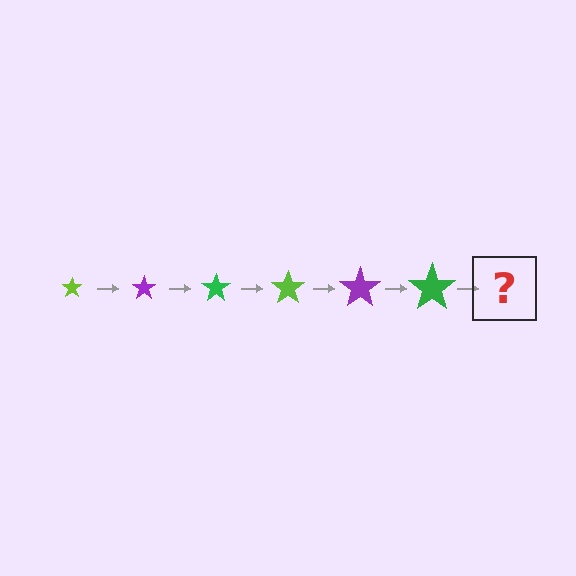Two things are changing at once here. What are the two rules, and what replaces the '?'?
The two rules are that the star grows larger each step and the color cycles through lime, purple, and green. The '?' should be a lime star, larger than the previous one.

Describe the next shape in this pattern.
It should be a lime star, larger than the previous one.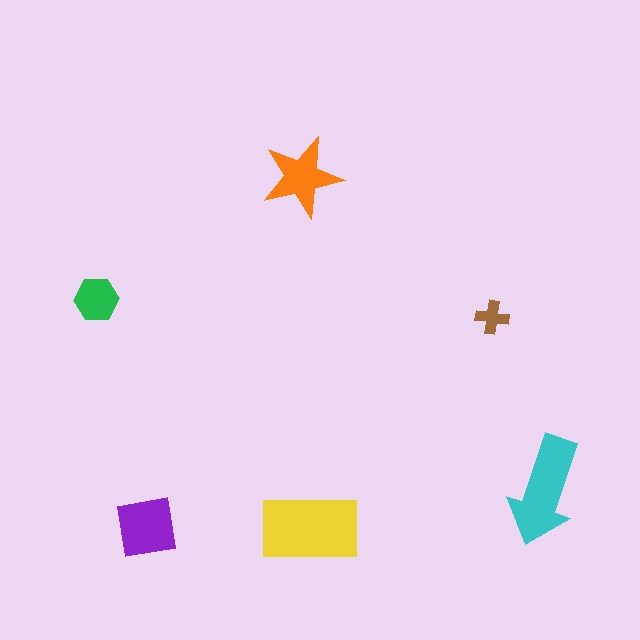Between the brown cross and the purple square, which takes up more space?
The purple square.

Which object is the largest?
The yellow rectangle.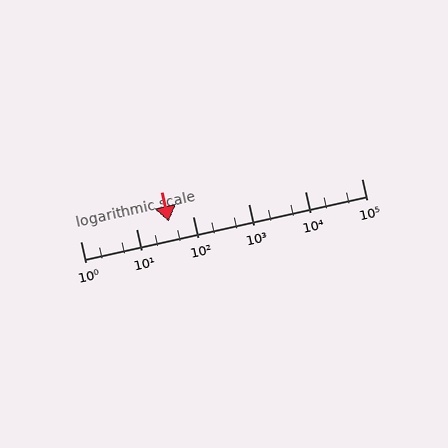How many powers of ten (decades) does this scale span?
The scale spans 5 decades, from 1 to 100000.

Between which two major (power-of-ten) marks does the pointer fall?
The pointer is between 10 and 100.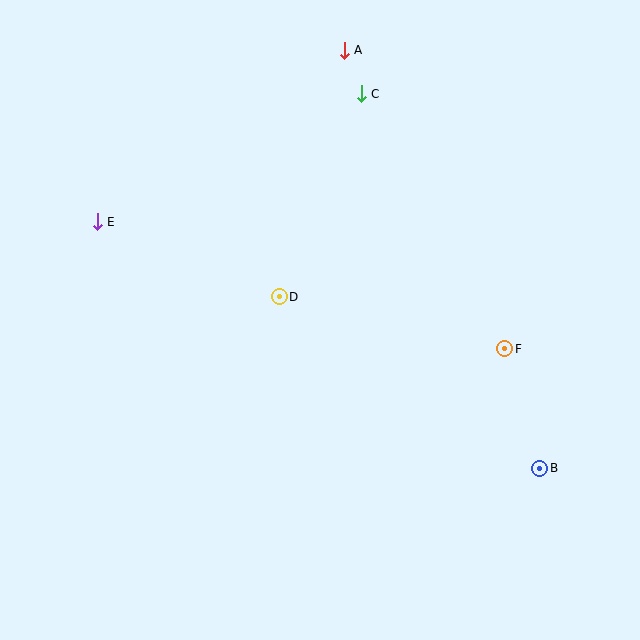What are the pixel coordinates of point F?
Point F is at (505, 349).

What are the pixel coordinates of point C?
Point C is at (361, 94).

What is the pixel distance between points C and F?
The distance between C and F is 292 pixels.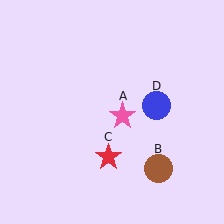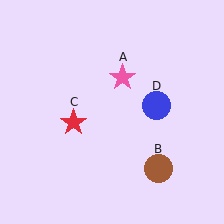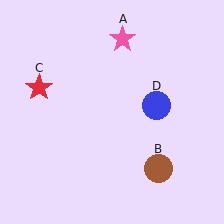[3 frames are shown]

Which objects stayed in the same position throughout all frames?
Brown circle (object B) and blue circle (object D) remained stationary.